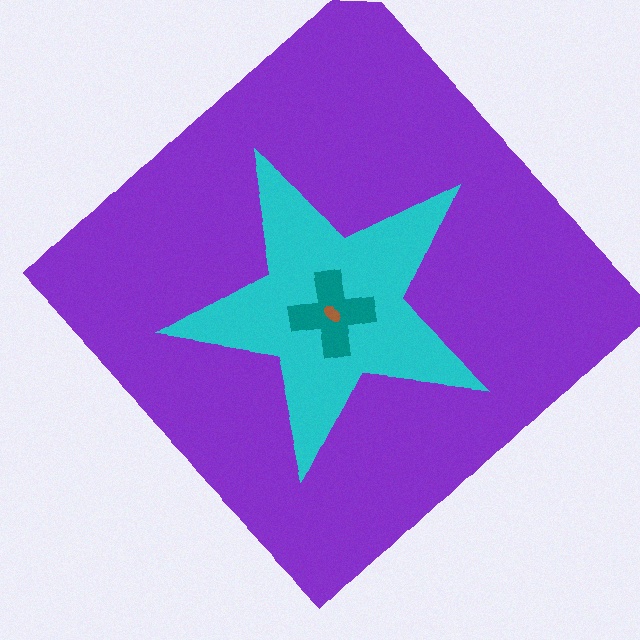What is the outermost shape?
The purple diamond.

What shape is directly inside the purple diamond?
The cyan star.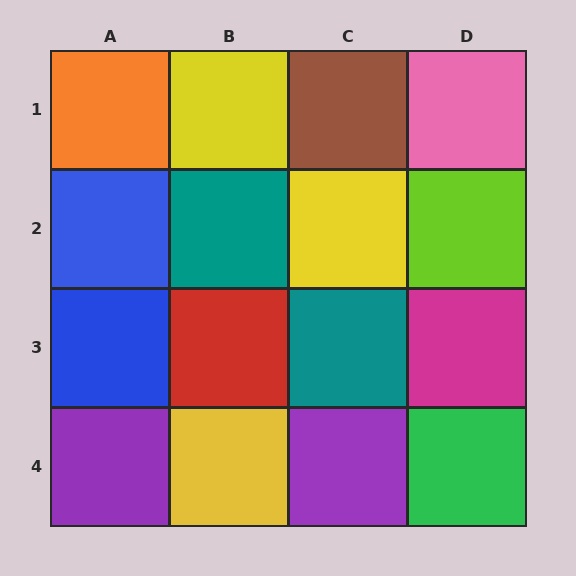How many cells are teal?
2 cells are teal.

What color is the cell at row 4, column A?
Purple.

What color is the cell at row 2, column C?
Yellow.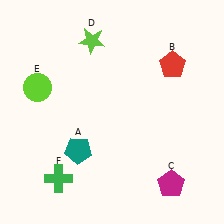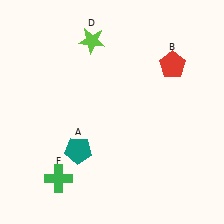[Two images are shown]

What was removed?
The magenta pentagon (C), the lime circle (E) were removed in Image 2.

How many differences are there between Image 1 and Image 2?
There are 2 differences between the two images.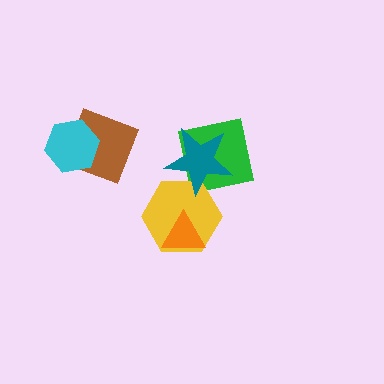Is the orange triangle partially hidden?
No, no other shape covers it.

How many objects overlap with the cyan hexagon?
1 object overlaps with the cyan hexagon.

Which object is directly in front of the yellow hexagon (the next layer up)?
The teal star is directly in front of the yellow hexagon.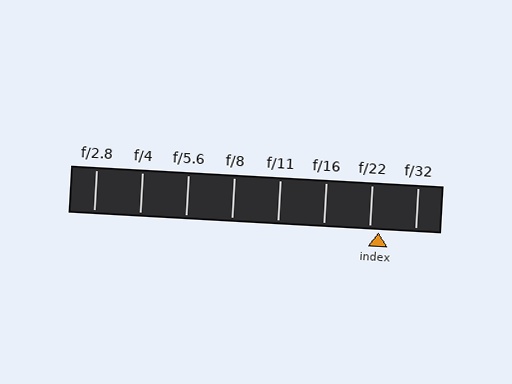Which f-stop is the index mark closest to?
The index mark is closest to f/22.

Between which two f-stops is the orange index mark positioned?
The index mark is between f/22 and f/32.